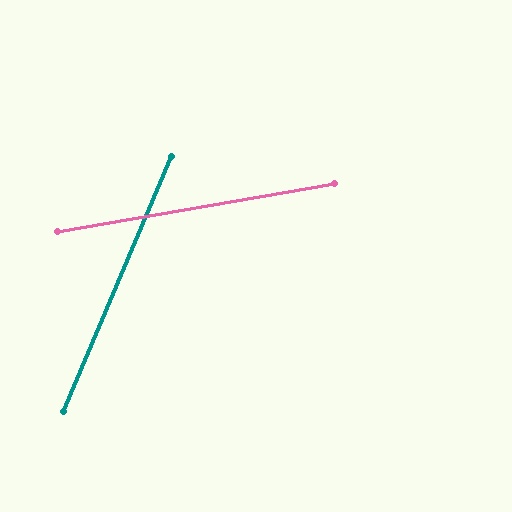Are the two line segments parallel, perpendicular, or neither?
Neither parallel nor perpendicular — they differ by about 57°.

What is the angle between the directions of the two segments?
Approximately 57 degrees.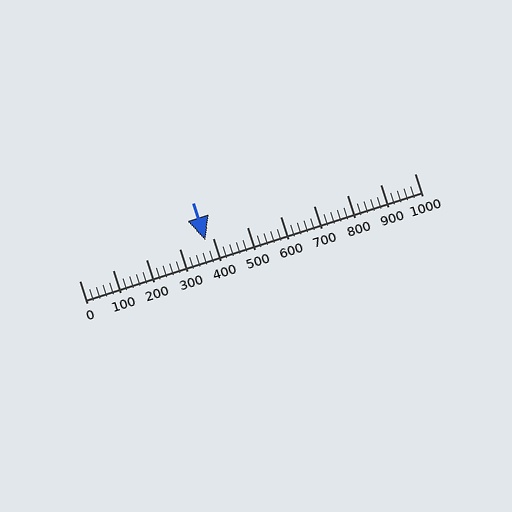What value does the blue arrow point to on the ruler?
The blue arrow points to approximately 376.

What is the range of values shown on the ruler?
The ruler shows values from 0 to 1000.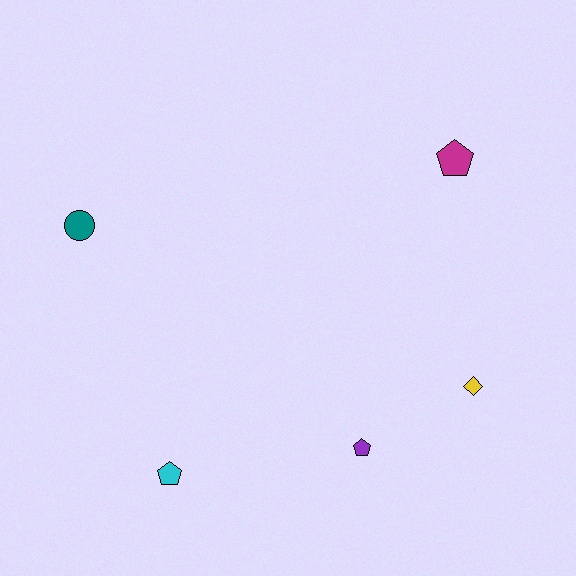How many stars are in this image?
There are no stars.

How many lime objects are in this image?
There are no lime objects.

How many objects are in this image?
There are 5 objects.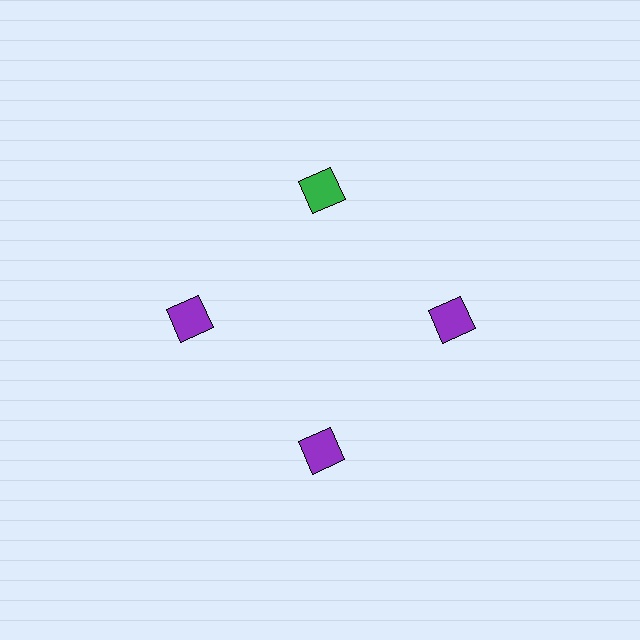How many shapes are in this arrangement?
There are 4 shapes arranged in a ring pattern.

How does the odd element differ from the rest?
It has a different color: green instead of purple.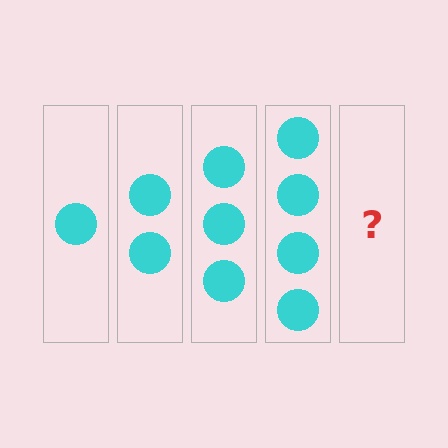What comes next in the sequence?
The next element should be 5 circles.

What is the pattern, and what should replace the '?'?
The pattern is that each step adds one more circle. The '?' should be 5 circles.